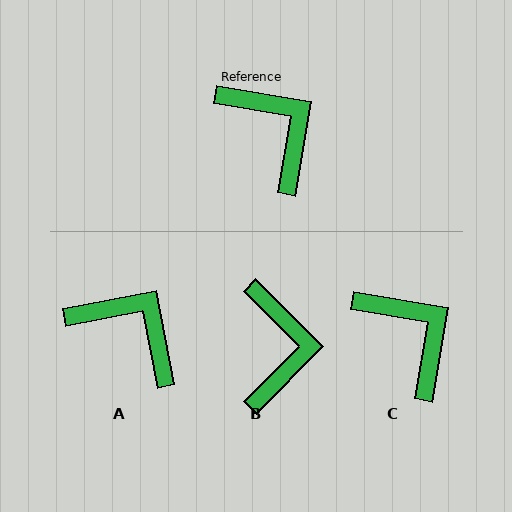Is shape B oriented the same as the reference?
No, it is off by about 35 degrees.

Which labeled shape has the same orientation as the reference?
C.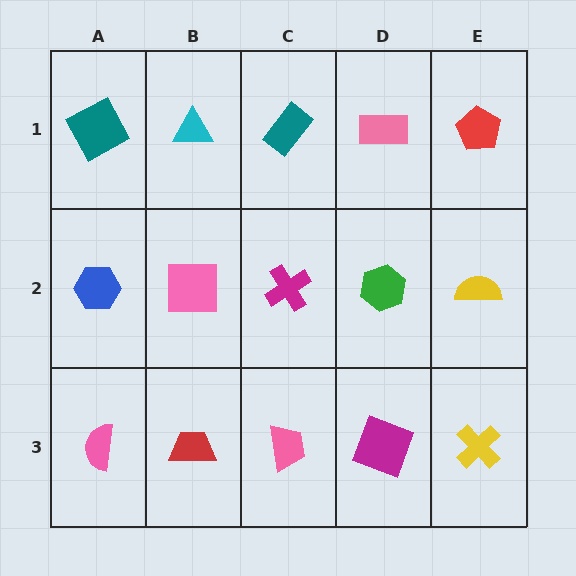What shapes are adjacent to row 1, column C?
A magenta cross (row 2, column C), a cyan triangle (row 1, column B), a pink rectangle (row 1, column D).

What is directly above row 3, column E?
A yellow semicircle.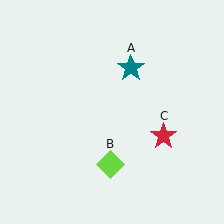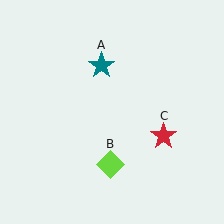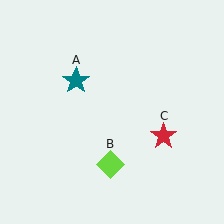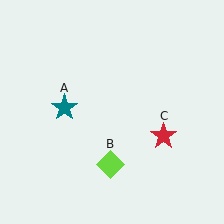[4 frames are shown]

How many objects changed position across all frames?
1 object changed position: teal star (object A).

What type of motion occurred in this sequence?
The teal star (object A) rotated counterclockwise around the center of the scene.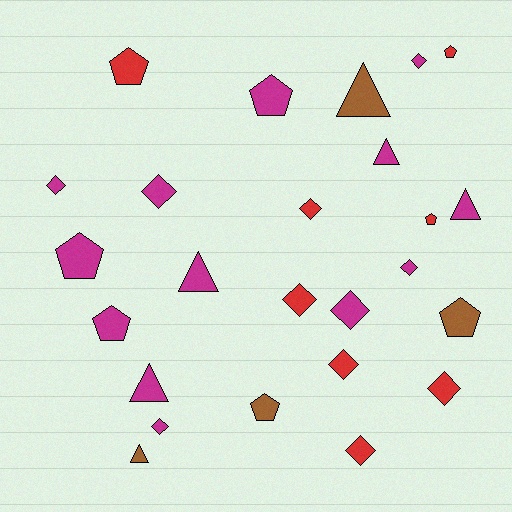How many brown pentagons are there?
There are 2 brown pentagons.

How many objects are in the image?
There are 25 objects.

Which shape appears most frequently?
Diamond, with 11 objects.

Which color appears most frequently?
Magenta, with 13 objects.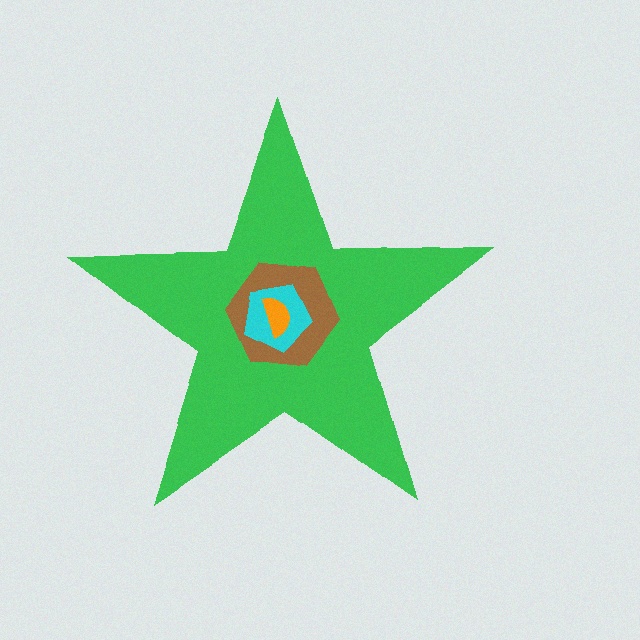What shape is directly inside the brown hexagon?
The cyan pentagon.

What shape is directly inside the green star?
The brown hexagon.